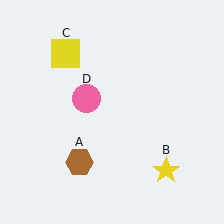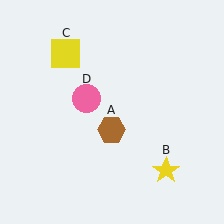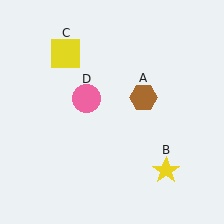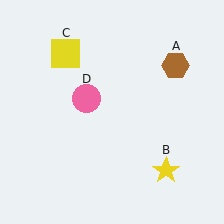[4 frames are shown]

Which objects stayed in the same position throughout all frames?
Yellow star (object B) and yellow square (object C) and pink circle (object D) remained stationary.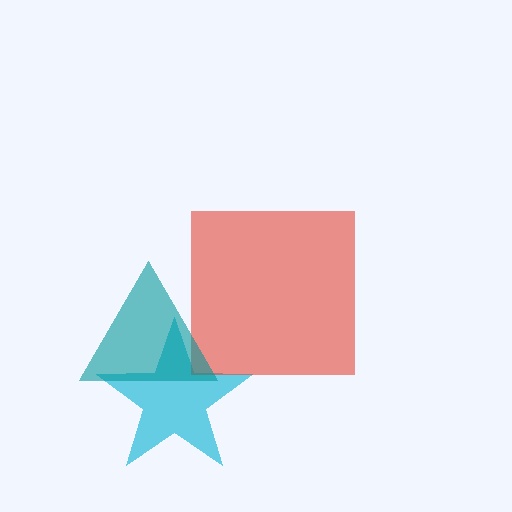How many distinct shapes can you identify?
There are 3 distinct shapes: a cyan star, a red square, a teal triangle.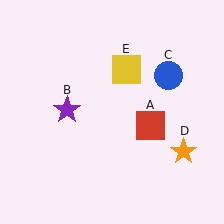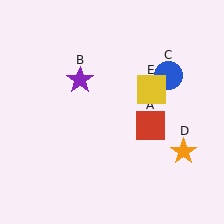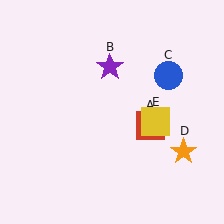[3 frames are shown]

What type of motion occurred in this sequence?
The purple star (object B), yellow square (object E) rotated clockwise around the center of the scene.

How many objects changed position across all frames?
2 objects changed position: purple star (object B), yellow square (object E).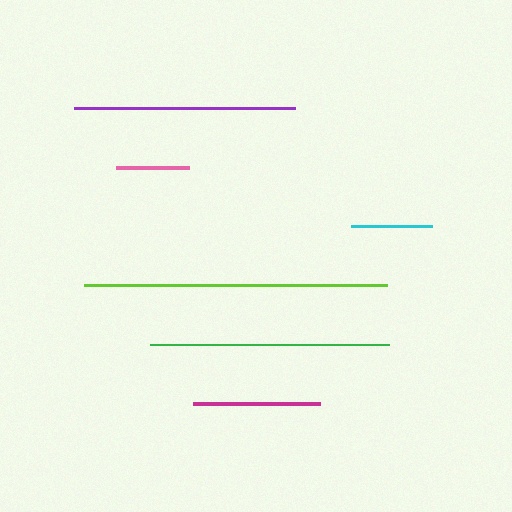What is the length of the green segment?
The green segment is approximately 239 pixels long.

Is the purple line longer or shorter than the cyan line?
The purple line is longer than the cyan line.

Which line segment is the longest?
The lime line is the longest at approximately 303 pixels.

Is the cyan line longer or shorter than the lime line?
The lime line is longer than the cyan line.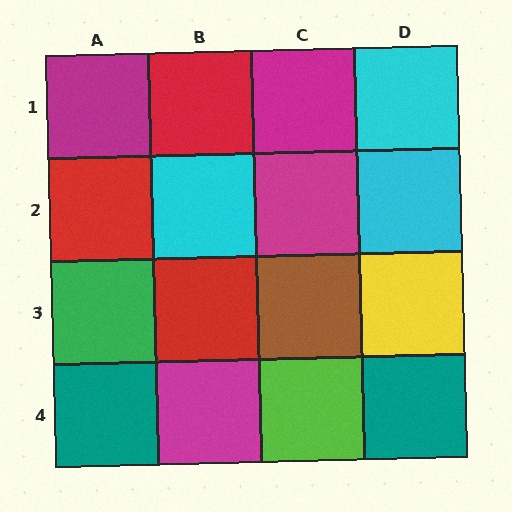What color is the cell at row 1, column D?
Cyan.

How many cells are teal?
2 cells are teal.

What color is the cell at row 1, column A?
Magenta.